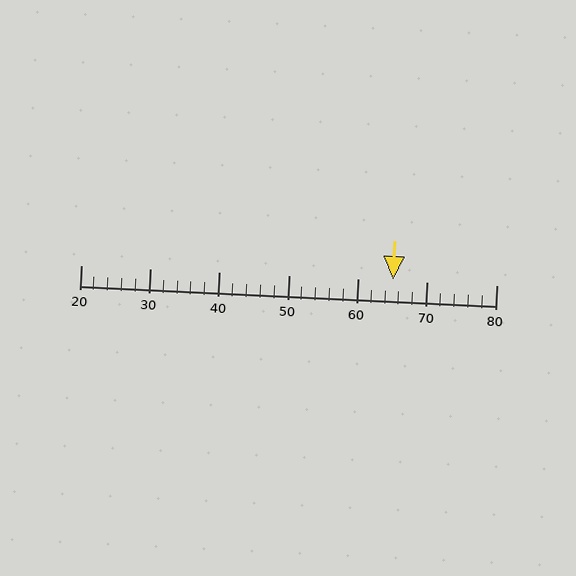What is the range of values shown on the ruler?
The ruler shows values from 20 to 80.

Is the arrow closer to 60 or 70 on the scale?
The arrow is closer to 70.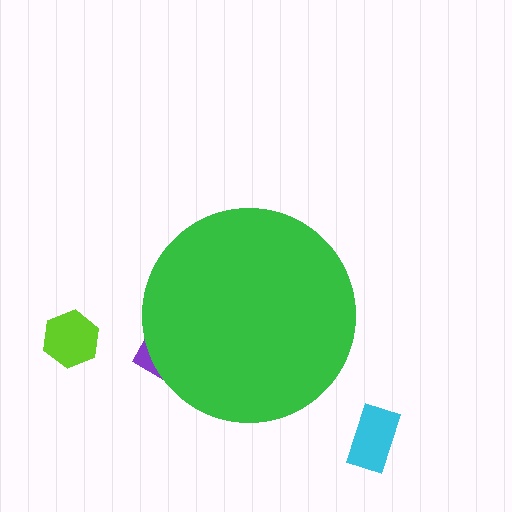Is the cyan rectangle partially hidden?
No, the cyan rectangle is fully visible.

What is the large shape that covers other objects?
A green circle.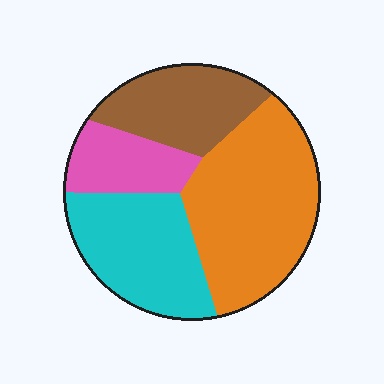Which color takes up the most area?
Orange, at roughly 40%.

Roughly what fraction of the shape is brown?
Brown covers 20% of the shape.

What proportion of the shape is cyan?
Cyan takes up about one quarter (1/4) of the shape.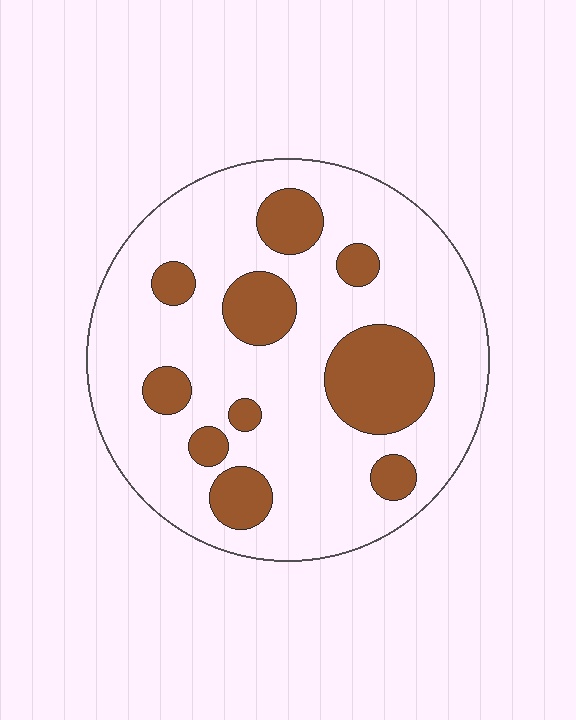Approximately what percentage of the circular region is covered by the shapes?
Approximately 25%.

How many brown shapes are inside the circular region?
10.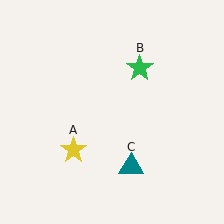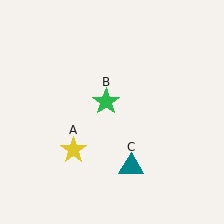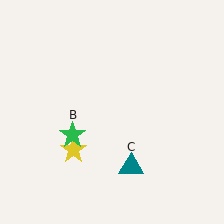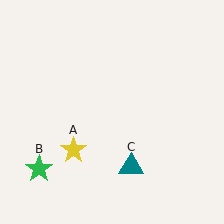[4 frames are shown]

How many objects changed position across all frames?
1 object changed position: green star (object B).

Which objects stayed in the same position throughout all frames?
Yellow star (object A) and teal triangle (object C) remained stationary.